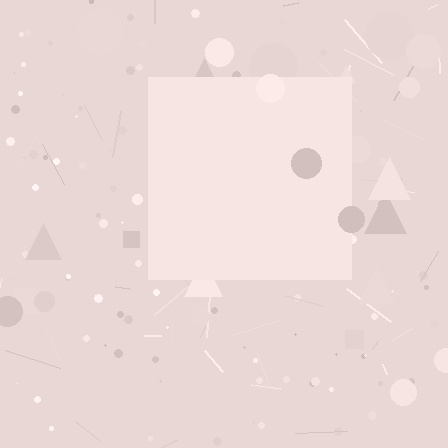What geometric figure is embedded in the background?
A square is embedded in the background.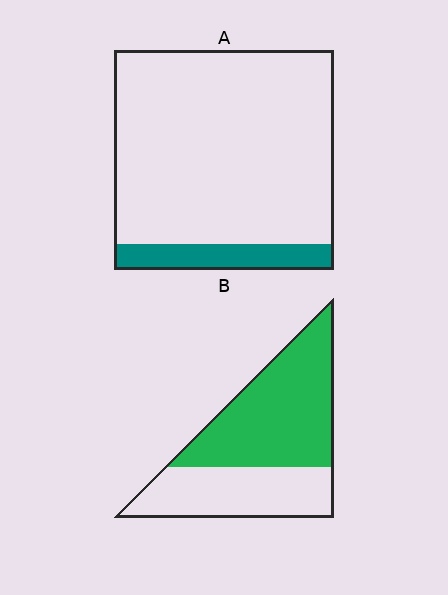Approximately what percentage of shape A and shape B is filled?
A is approximately 10% and B is approximately 60%.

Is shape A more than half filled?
No.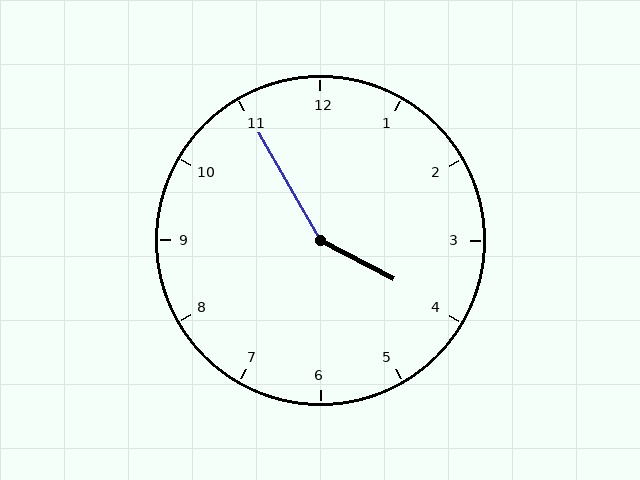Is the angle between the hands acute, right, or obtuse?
It is obtuse.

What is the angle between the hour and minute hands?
Approximately 148 degrees.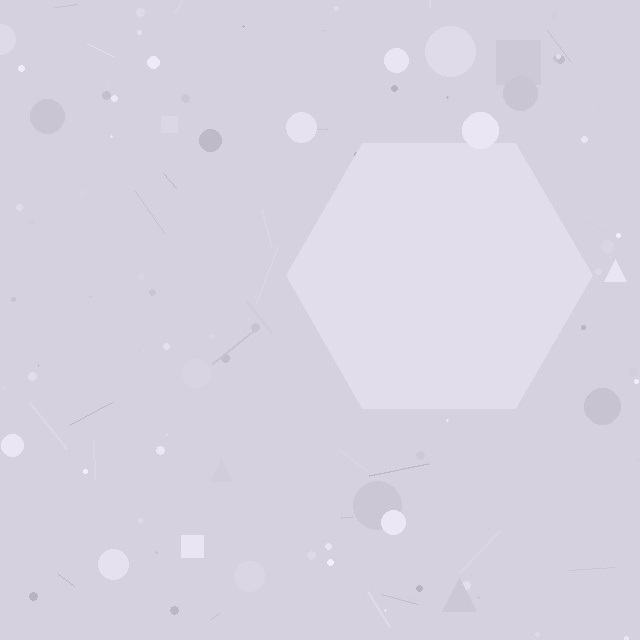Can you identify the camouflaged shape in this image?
The camouflaged shape is a hexagon.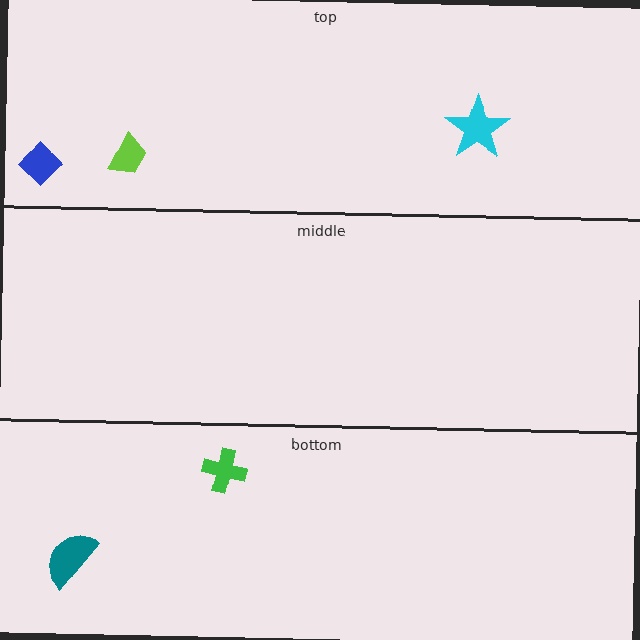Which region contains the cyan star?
The top region.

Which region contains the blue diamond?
The top region.